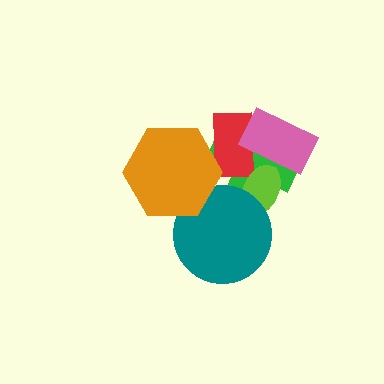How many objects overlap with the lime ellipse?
3 objects overlap with the lime ellipse.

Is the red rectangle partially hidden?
Yes, it is partially covered by another shape.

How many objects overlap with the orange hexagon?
3 objects overlap with the orange hexagon.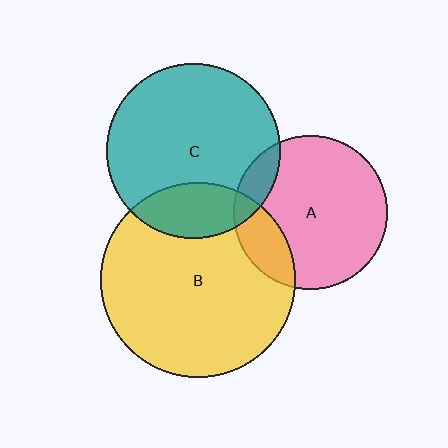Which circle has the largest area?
Circle B (yellow).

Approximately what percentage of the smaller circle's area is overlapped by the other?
Approximately 20%.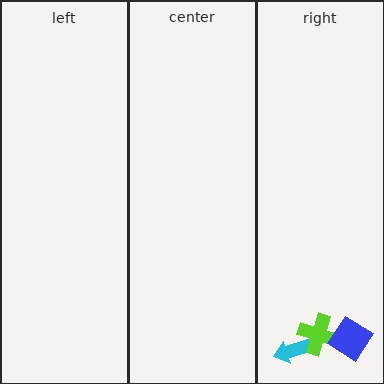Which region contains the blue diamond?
The right region.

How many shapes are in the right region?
3.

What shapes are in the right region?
The cyan arrow, the lime cross, the blue diamond.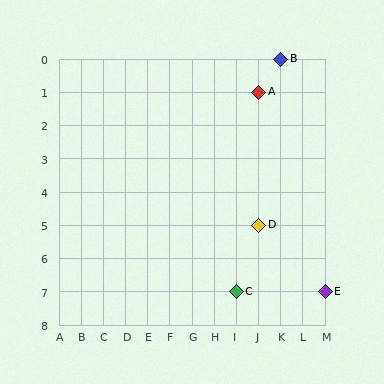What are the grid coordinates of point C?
Point C is at grid coordinates (I, 7).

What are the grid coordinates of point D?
Point D is at grid coordinates (J, 5).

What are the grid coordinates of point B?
Point B is at grid coordinates (K, 0).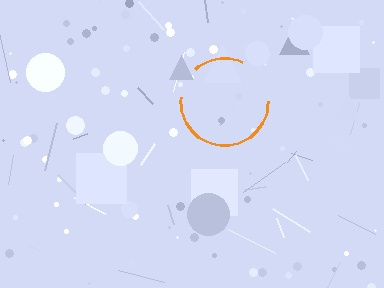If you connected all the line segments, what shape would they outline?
They would outline a circle.